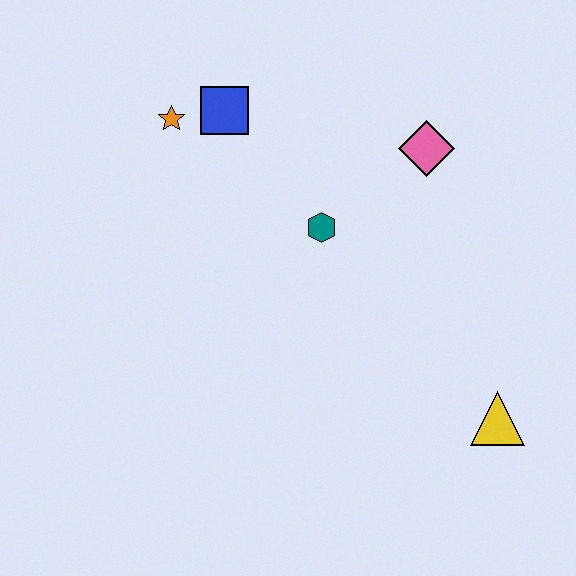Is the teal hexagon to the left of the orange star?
No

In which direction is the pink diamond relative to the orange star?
The pink diamond is to the right of the orange star.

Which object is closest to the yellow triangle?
The teal hexagon is closest to the yellow triangle.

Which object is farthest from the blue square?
The yellow triangle is farthest from the blue square.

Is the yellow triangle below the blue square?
Yes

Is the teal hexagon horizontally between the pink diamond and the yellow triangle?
No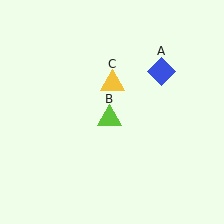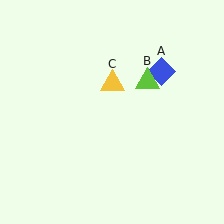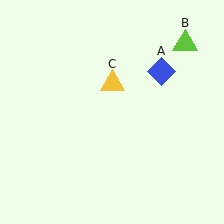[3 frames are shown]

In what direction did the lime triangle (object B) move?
The lime triangle (object B) moved up and to the right.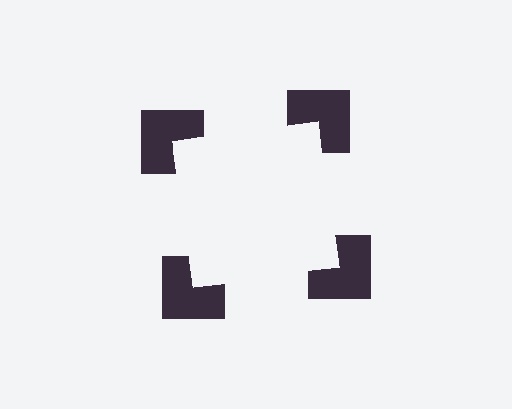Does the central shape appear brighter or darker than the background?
It typically appears slightly brighter than the background, even though no actual brightness change is drawn.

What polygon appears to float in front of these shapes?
An illusory square — its edges are inferred from the aligned wedge cuts in the notched squares, not physically drawn.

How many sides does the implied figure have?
4 sides.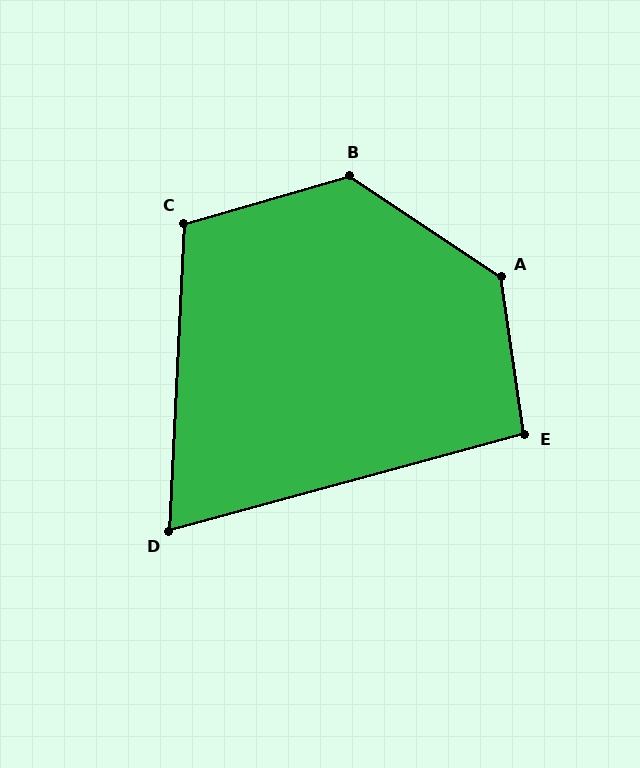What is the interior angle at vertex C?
Approximately 109 degrees (obtuse).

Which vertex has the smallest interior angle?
D, at approximately 72 degrees.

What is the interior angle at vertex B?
Approximately 130 degrees (obtuse).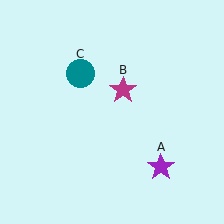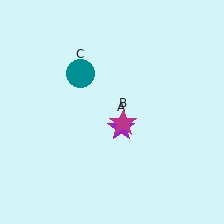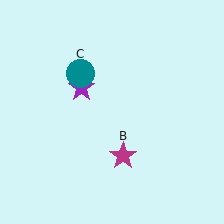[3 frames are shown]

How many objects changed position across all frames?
2 objects changed position: purple star (object A), magenta star (object B).